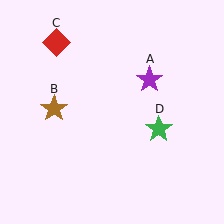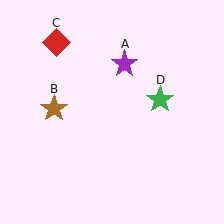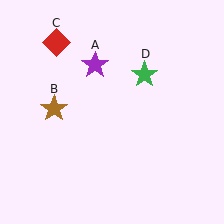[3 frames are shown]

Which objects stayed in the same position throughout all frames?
Brown star (object B) and red diamond (object C) remained stationary.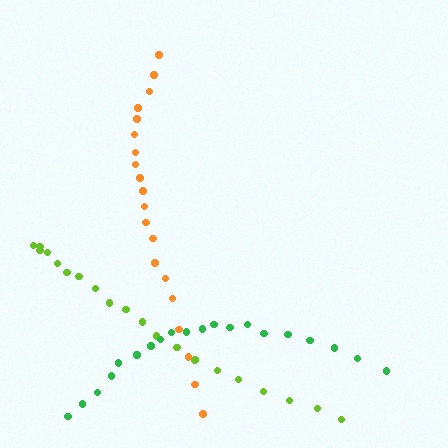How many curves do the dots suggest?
There are 3 distinct paths.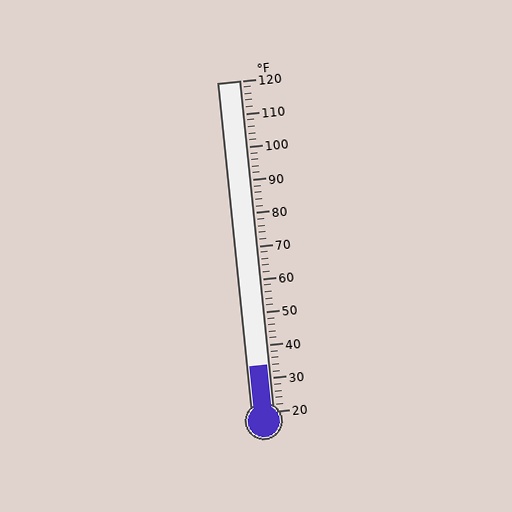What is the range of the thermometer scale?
The thermometer scale ranges from 20°F to 120°F.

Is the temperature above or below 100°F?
The temperature is below 100°F.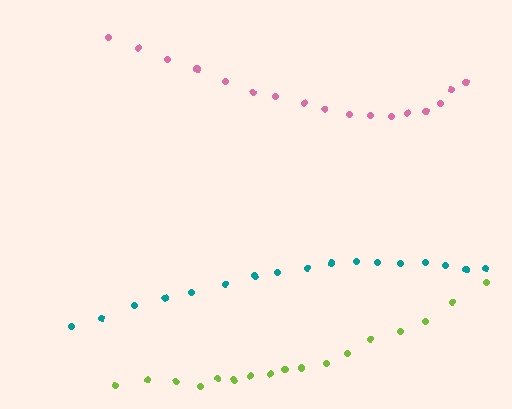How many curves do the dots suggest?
There are 3 distinct paths.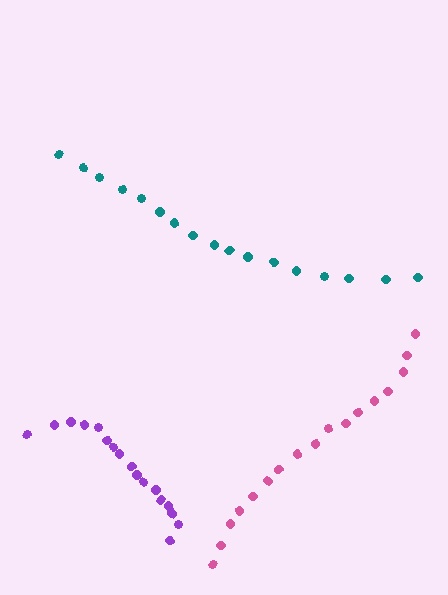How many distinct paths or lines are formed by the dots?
There are 3 distinct paths.